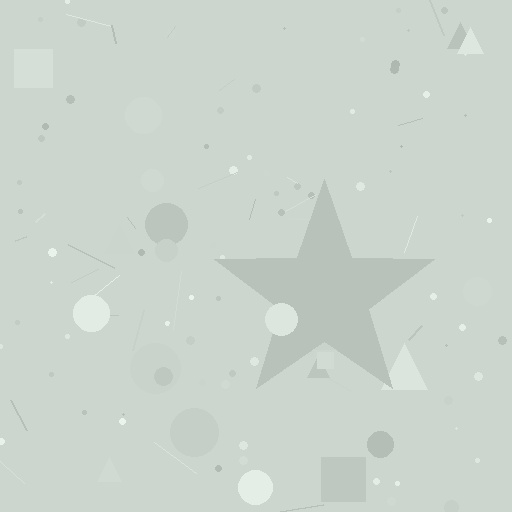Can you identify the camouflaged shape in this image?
The camouflaged shape is a star.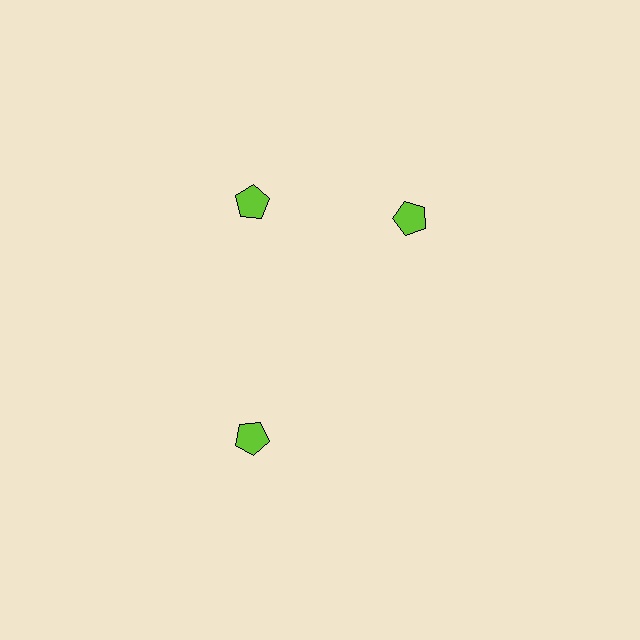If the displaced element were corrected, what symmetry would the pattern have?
It would have 3-fold rotational symmetry — the pattern would map onto itself every 120 degrees.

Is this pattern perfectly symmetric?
No. The 3 lime pentagons are arranged in a ring, but one element near the 3 o'clock position is rotated out of alignment along the ring, breaking the 3-fold rotational symmetry.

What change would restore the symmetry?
The symmetry would be restored by rotating it back into even spacing with its neighbors so that all 3 pentagons sit at equal angles and equal distance from the center.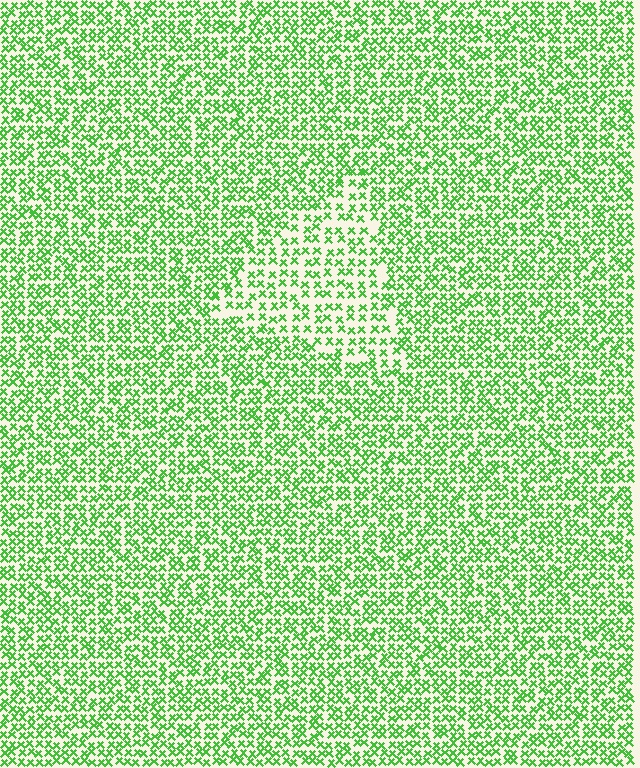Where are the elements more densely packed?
The elements are more densely packed outside the triangle boundary.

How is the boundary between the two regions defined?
The boundary is defined by a change in element density (approximately 1.6x ratio). All elements are the same color, size, and shape.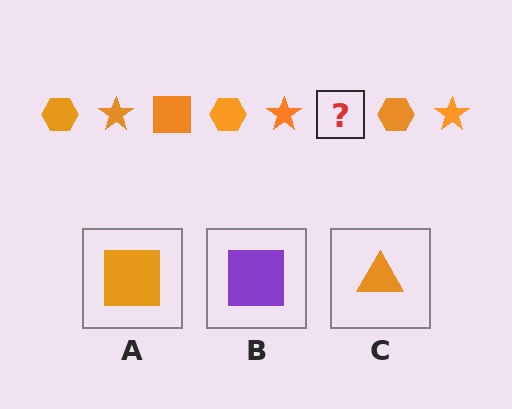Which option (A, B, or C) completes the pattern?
A.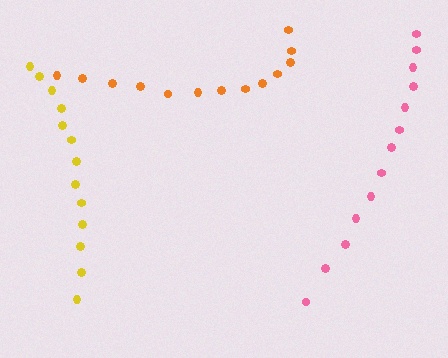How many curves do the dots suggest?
There are 3 distinct paths.